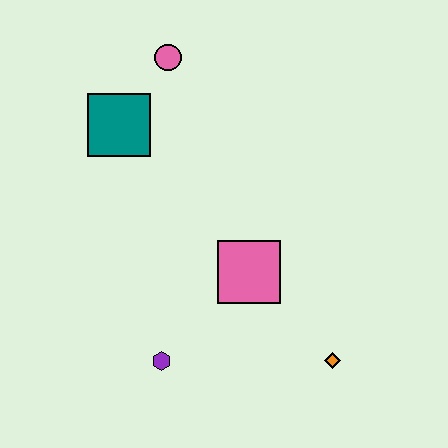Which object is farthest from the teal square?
The orange diamond is farthest from the teal square.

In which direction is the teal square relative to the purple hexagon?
The teal square is above the purple hexagon.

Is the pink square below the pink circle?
Yes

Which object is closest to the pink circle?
The teal square is closest to the pink circle.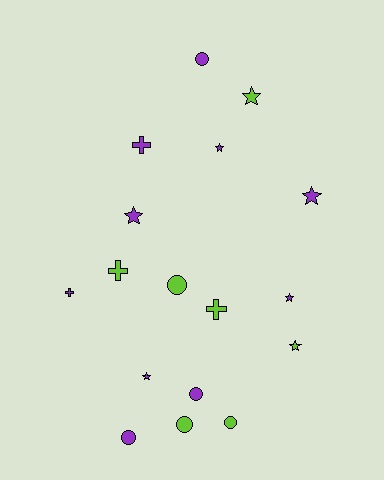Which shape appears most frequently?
Star, with 7 objects.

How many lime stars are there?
There are 2 lime stars.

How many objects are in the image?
There are 17 objects.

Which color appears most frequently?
Purple, with 10 objects.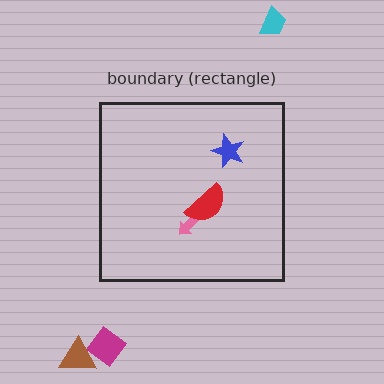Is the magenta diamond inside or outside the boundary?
Outside.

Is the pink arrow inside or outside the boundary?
Inside.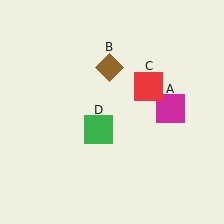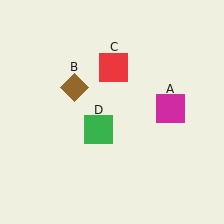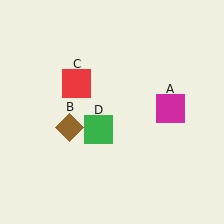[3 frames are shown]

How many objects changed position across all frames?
2 objects changed position: brown diamond (object B), red square (object C).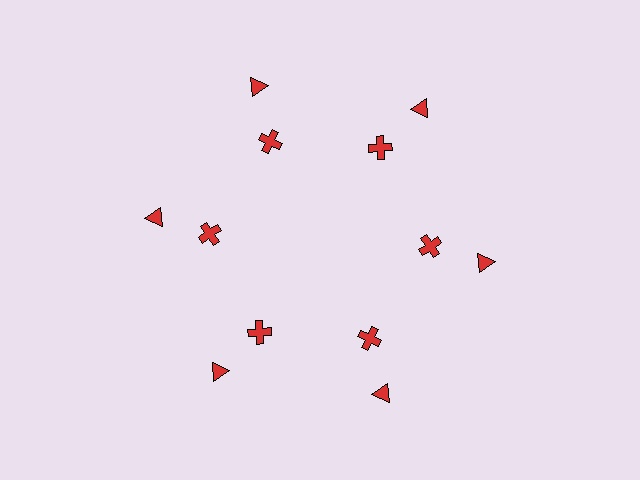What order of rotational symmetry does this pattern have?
This pattern has 6-fold rotational symmetry.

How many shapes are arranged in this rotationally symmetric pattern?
There are 12 shapes, arranged in 6 groups of 2.